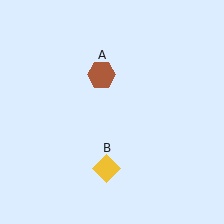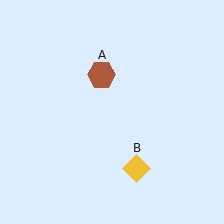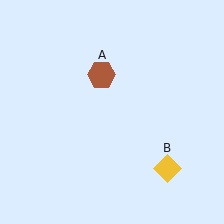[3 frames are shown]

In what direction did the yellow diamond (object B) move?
The yellow diamond (object B) moved right.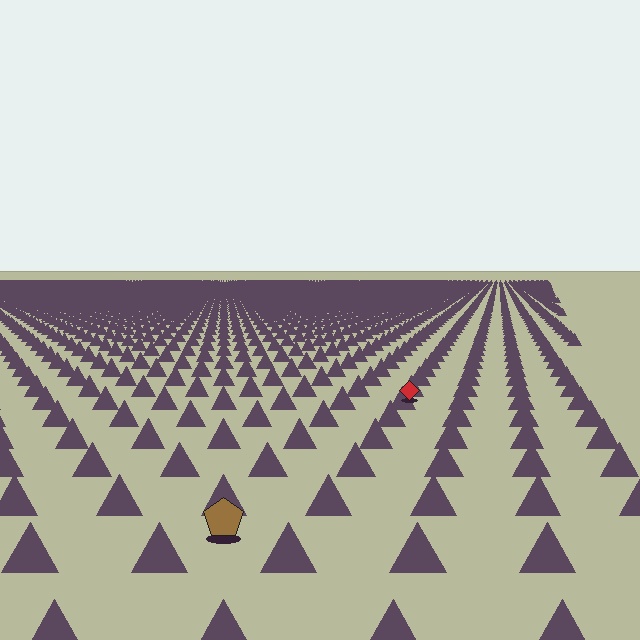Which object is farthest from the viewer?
The red diamond is farthest from the viewer. It appears smaller and the ground texture around it is denser.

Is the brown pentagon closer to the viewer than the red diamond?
Yes. The brown pentagon is closer — you can tell from the texture gradient: the ground texture is coarser near it.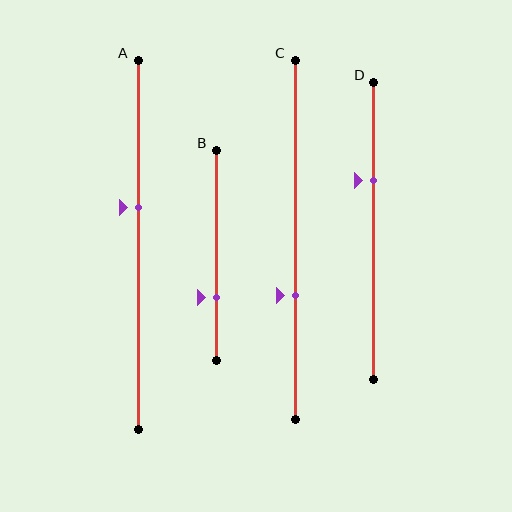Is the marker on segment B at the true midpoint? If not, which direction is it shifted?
No, the marker on segment B is shifted downward by about 20% of the segment length.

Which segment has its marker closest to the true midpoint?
Segment A has its marker closest to the true midpoint.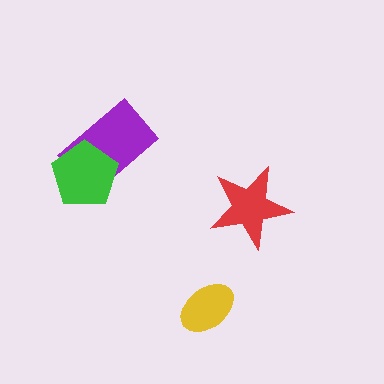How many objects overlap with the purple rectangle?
1 object overlaps with the purple rectangle.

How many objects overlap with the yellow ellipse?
0 objects overlap with the yellow ellipse.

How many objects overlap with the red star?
0 objects overlap with the red star.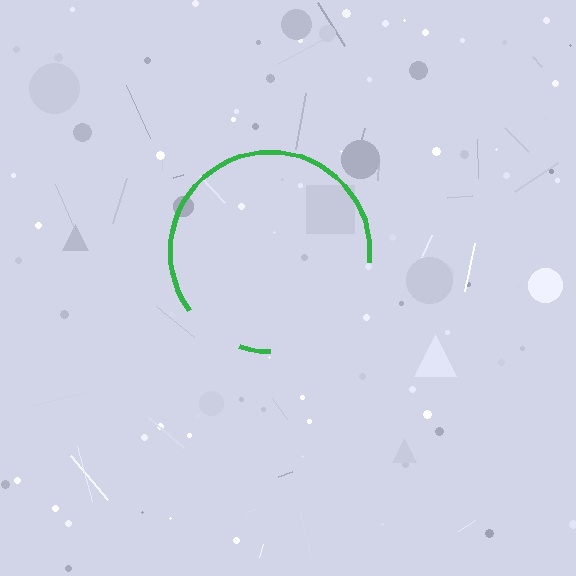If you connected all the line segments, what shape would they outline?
They would outline a circle.